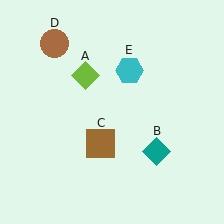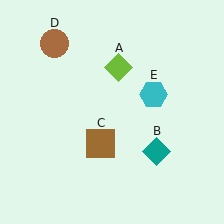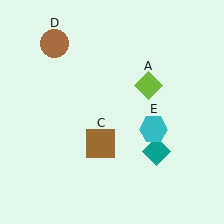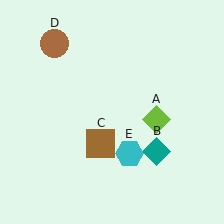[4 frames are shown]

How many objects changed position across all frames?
2 objects changed position: lime diamond (object A), cyan hexagon (object E).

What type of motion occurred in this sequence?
The lime diamond (object A), cyan hexagon (object E) rotated clockwise around the center of the scene.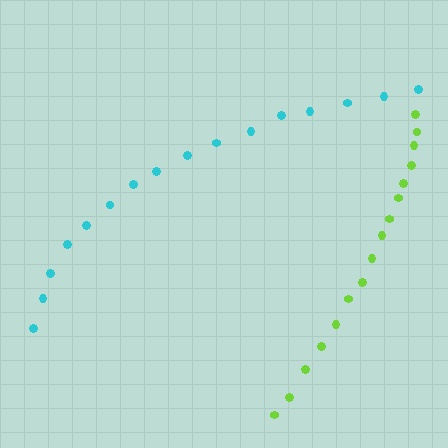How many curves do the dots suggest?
There are 2 distinct paths.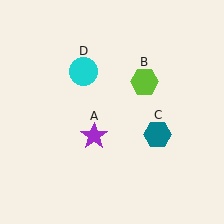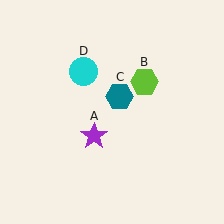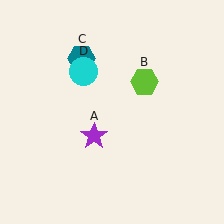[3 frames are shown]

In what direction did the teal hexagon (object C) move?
The teal hexagon (object C) moved up and to the left.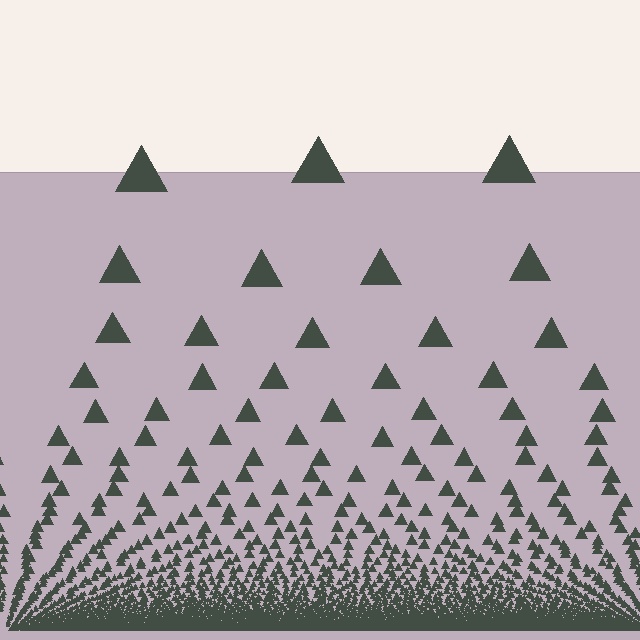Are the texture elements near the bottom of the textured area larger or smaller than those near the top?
Smaller. The gradient is inverted — elements near the bottom are smaller and denser.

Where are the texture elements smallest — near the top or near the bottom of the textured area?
Near the bottom.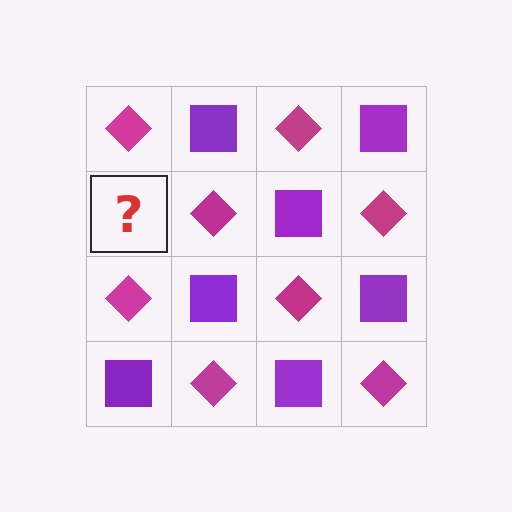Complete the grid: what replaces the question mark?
The question mark should be replaced with a purple square.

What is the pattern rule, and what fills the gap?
The rule is that it alternates magenta diamond and purple square in a checkerboard pattern. The gap should be filled with a purple square.